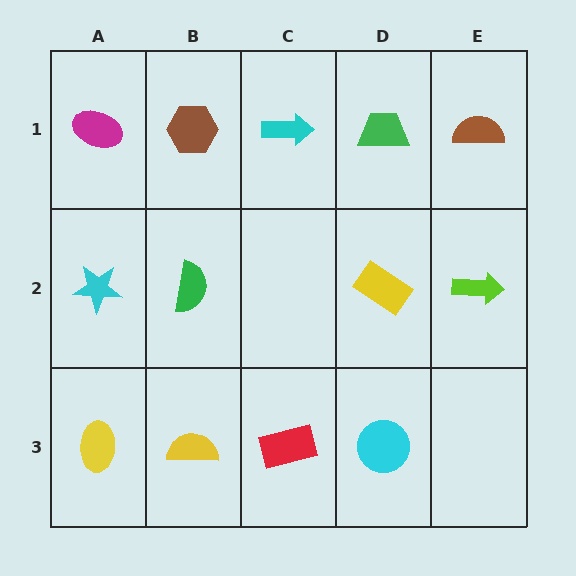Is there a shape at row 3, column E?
No, that cell is empty.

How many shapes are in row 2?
4 shapes.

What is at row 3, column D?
A cyan circle.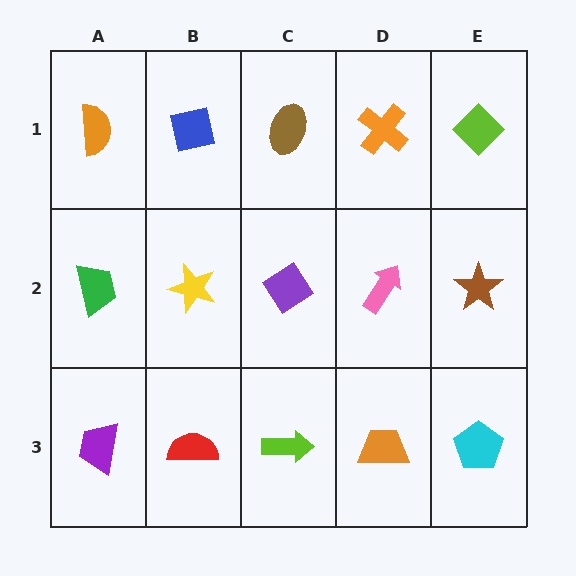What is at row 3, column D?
An orange trapezoid.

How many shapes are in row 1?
5 shapes.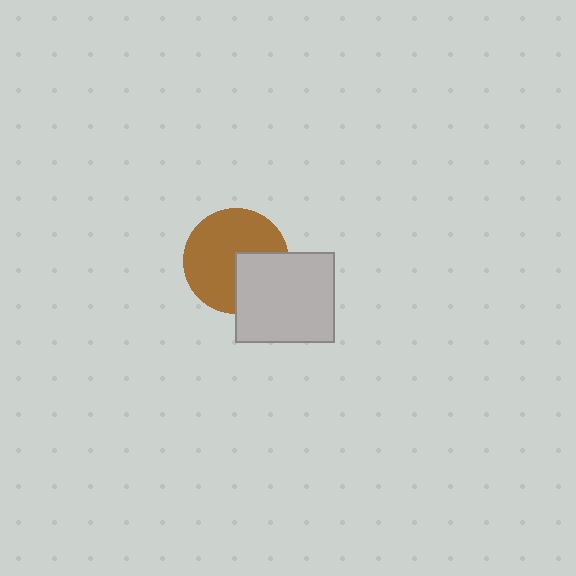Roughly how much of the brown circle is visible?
Most of it is visible (roughly 69%).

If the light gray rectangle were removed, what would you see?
You would see the complete brown circle.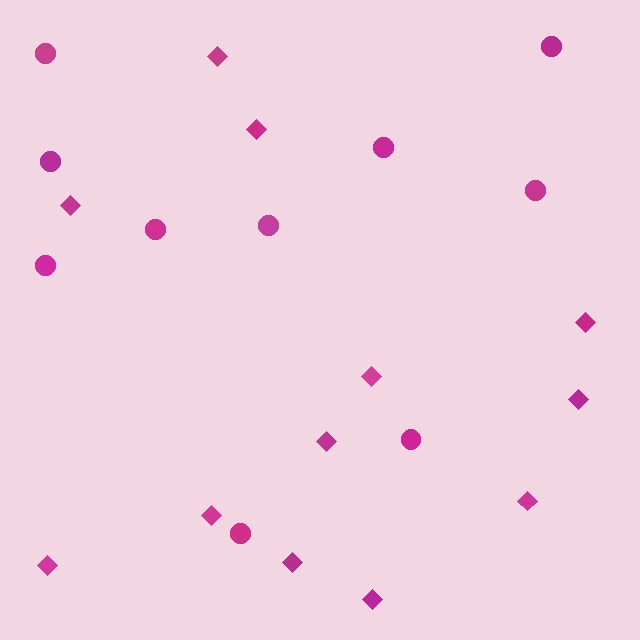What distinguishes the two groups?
There are 2 groups: one group of circles (10) and one group of diamonds (12).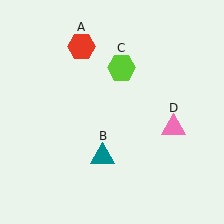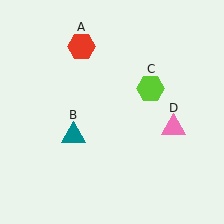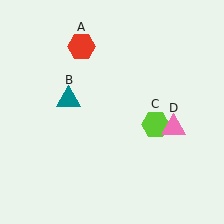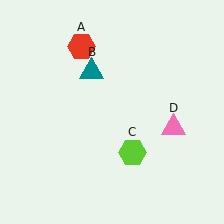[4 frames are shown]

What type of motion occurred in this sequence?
The teal triangle (object B), lime hexagon (object C) rotated clockwise around the center of the scene.